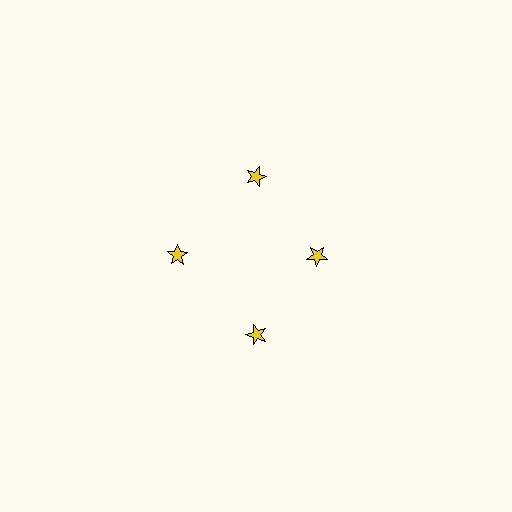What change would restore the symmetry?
The symmetry would be restored by moving it outward, back onto the ring so that all 4 stars sit at equal angles and equal distance from the center.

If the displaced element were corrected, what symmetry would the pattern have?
It would have 4-fold rotational symmetry — the pattern would map onto itself every 90 degrees.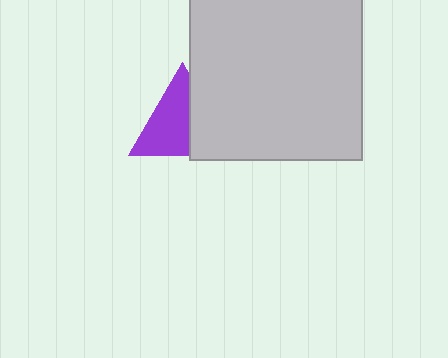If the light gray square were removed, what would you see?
You would see the complete purple triangle.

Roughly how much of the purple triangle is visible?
About half of it is visible (roughly 63%).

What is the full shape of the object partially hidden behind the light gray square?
The partially hidden object is a purple triangle.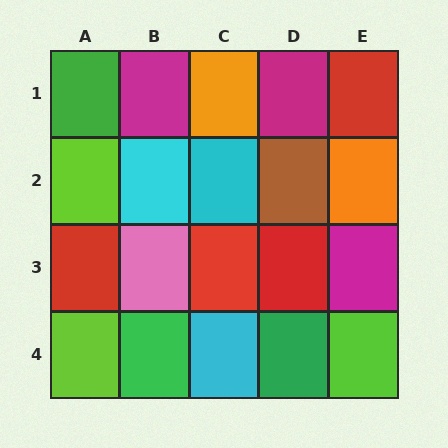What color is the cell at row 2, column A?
Lime.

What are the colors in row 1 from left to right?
Green, magenta, orange, magenta, red.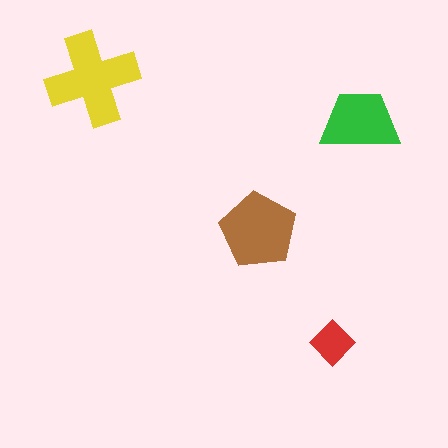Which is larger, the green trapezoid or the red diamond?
The green trapezoid.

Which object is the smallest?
The red diamond.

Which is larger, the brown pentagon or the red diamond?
The brown pentagon.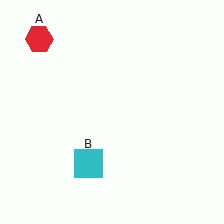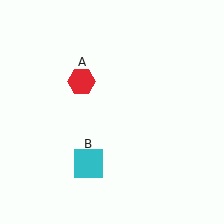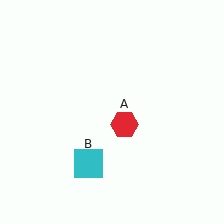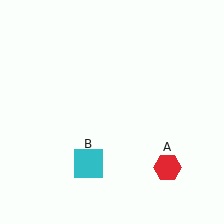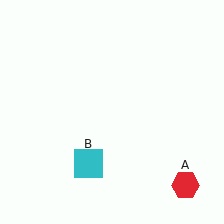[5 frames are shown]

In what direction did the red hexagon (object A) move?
The red hexagon (object A) moved down and to the right.